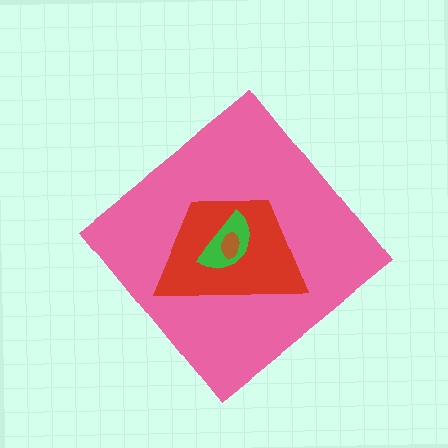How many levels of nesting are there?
4.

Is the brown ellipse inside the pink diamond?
Yes.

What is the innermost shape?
The brown ellipse.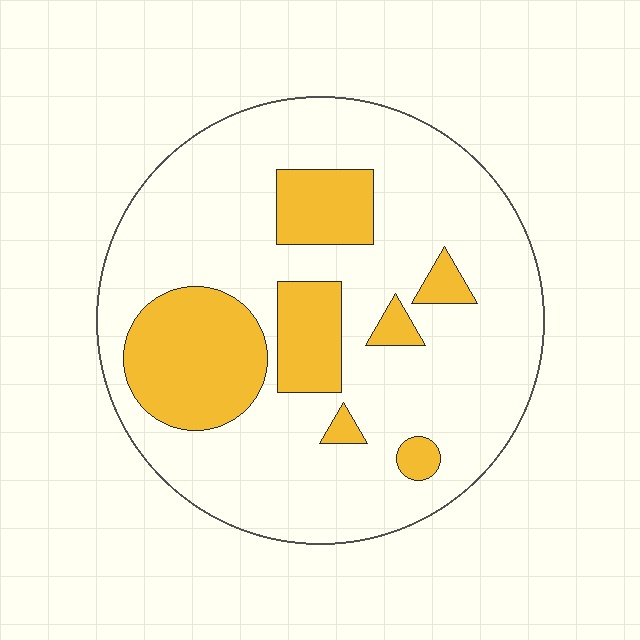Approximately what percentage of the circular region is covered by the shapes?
Approximately 25%.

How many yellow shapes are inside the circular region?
7.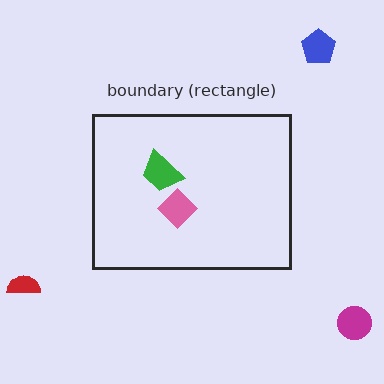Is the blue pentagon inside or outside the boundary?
Outside.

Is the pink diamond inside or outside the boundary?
Inside.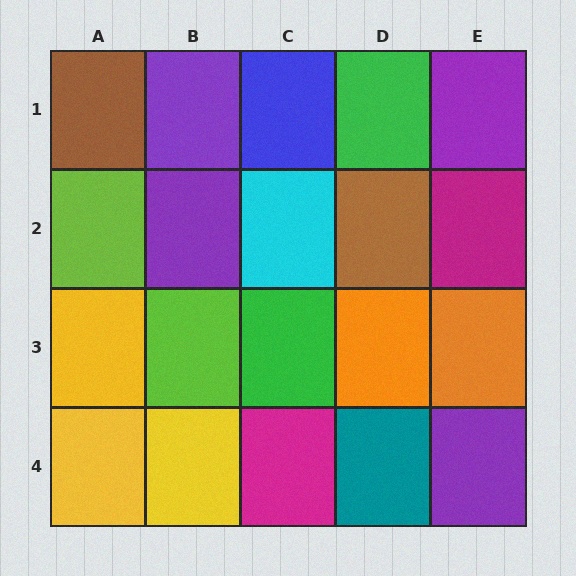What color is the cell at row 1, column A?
Brown.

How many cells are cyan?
1 cell is cyan.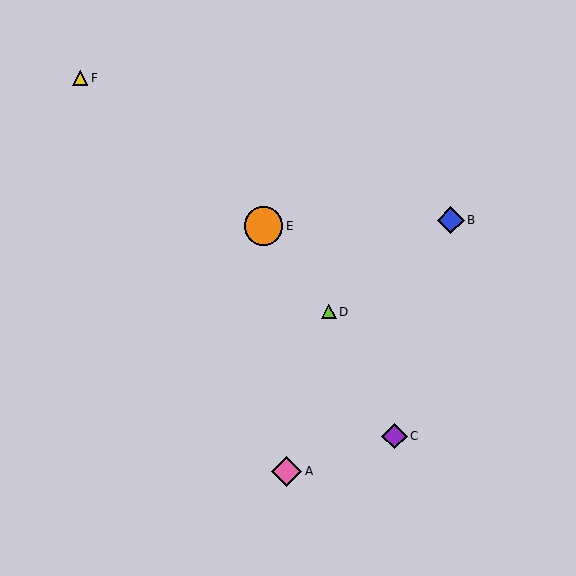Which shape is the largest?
The orange circle (labeled E) is the largest.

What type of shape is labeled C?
Shape C is a purple diamond.